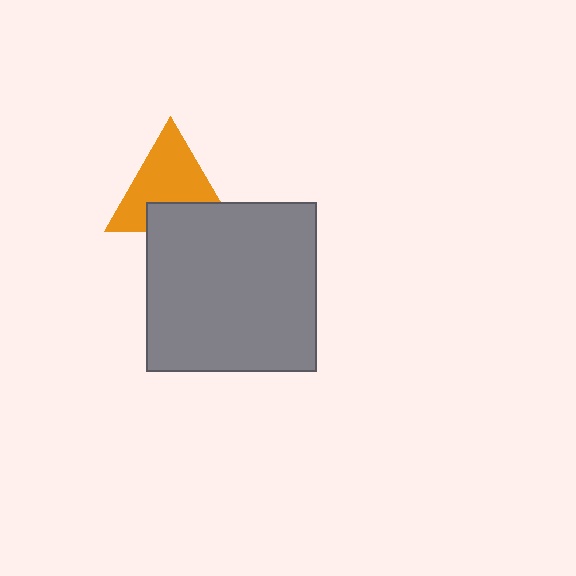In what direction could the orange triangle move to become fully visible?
The orange triangle could move up. That would shift it out from behind the gray square entirely.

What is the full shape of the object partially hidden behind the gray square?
The partially hidden object is an orange triangle.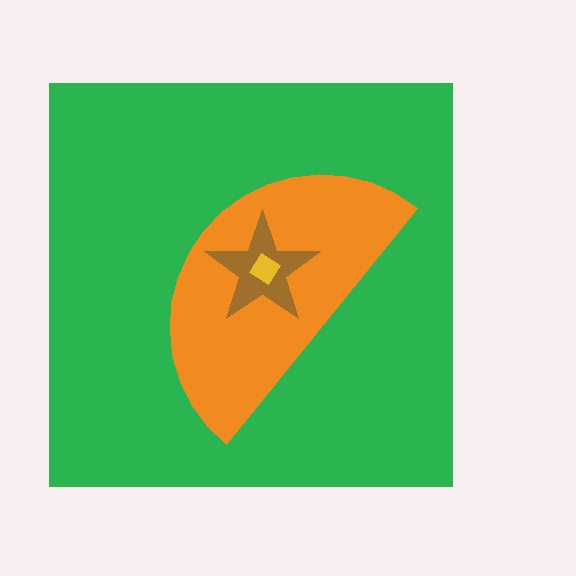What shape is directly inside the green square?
The orange semicircle.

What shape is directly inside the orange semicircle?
The brown star.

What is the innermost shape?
The yellow diamond.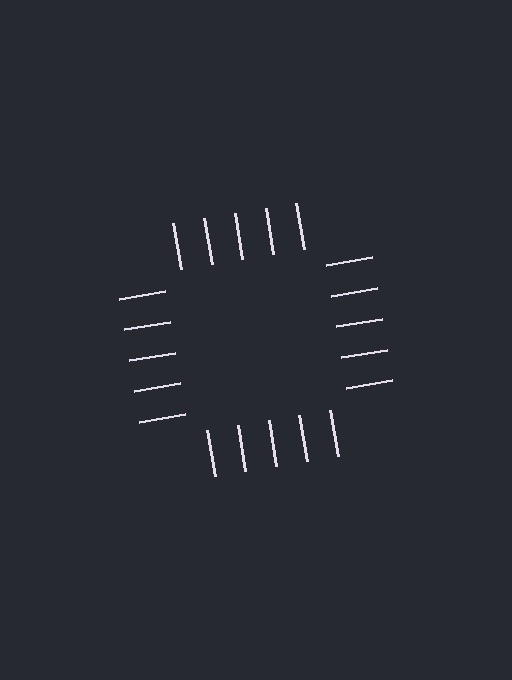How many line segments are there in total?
20 — 5 along each of the 4 edges.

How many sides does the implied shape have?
4 sides — the line-ends trace a square.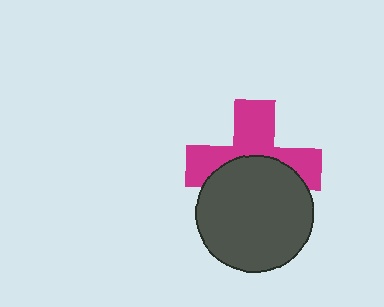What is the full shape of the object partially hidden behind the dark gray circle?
The partially hidden object is a magenta cross.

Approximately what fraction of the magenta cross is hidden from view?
Roughly 48% of the magenta cross is hidden behind the dark gray circle.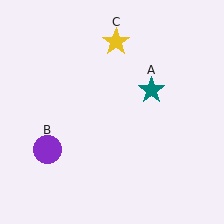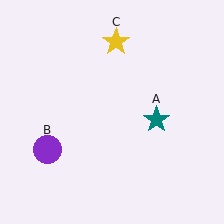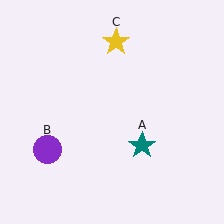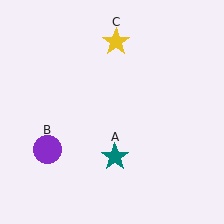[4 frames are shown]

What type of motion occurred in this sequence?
The teal star (object A) rotated clockwise around the center of the scene.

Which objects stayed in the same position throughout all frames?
Purple circle (object B) and yellow star (object C) remained stationary.